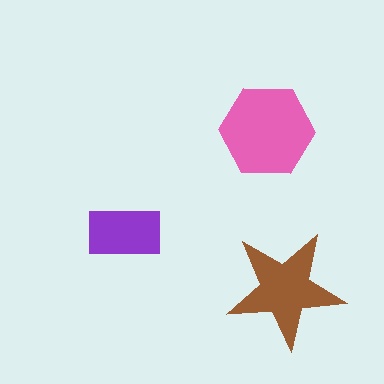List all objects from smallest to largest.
The purple rectangle, the brown star, the pink hexagon.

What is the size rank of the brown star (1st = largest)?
2nd.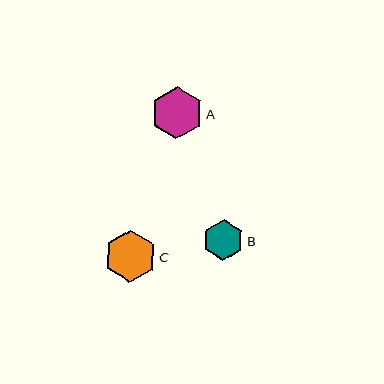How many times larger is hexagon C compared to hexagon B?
Hexagon C is approximately 1.3 times the size of hexagon B.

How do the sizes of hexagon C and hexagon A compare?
Hexagon C and hexagon A are approximately the same size.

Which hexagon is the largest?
Hexagon C is the largest with a size of approximately 52 pixels.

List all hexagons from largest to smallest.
From largest to smallest: C, A, B.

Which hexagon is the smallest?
Hexagon B is the smallest with a size of approximately 41 pixels.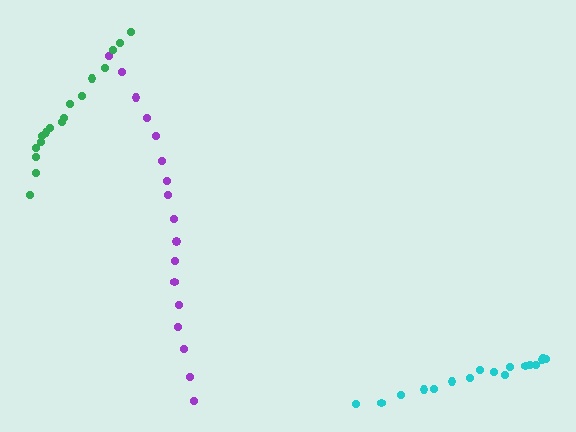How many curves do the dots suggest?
There are 3 distinct paths.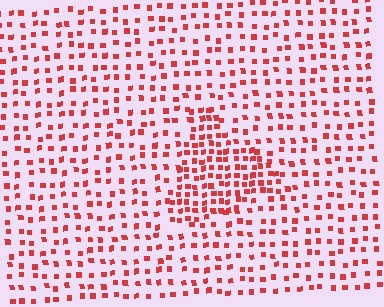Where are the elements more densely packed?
The elements are more densely packed inside the triangle boundary.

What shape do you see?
I see a triangle.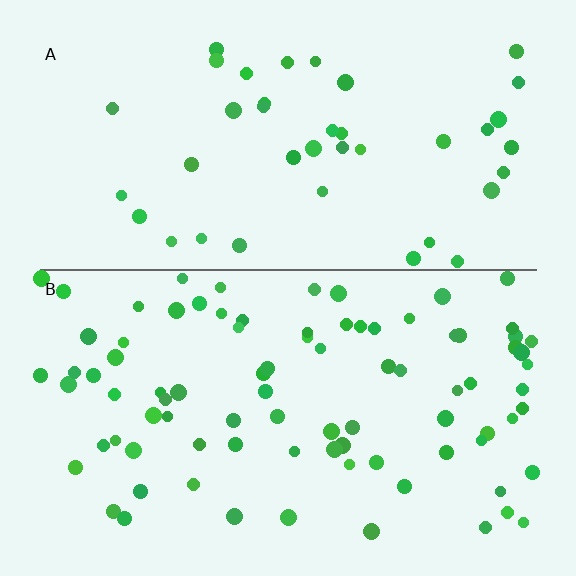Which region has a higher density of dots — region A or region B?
B (the bottom).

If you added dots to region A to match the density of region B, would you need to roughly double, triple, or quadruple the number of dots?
Approximately double.